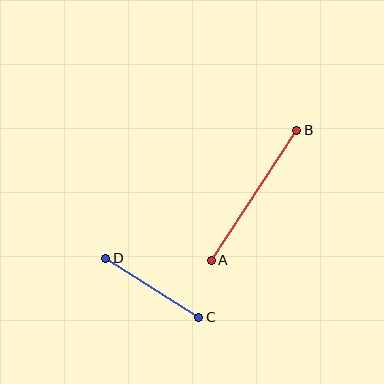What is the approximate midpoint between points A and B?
The midpoint is at approximately (254, 195) pixels.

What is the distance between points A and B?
The distance is approximately 156 pixels.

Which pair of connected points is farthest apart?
Points A and B are farthest apart.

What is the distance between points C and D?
The distance is approximately 110 pixels.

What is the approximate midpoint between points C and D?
The midpoint is at approximately (152, 288) pixels.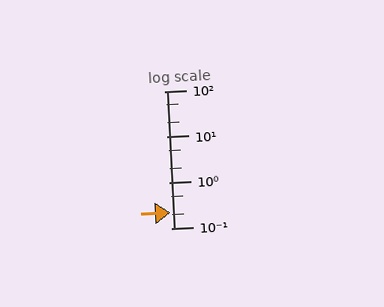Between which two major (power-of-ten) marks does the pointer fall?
The pointer is between 0.1 and 1.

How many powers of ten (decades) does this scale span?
The scale spans 3 decades, from 0.1 to 100.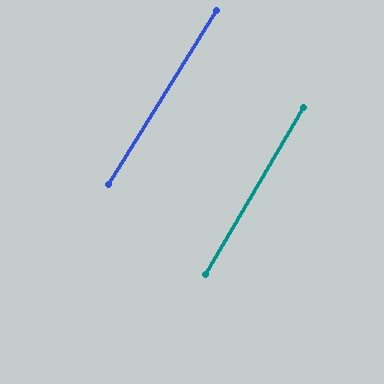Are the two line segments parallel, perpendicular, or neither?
Parallel — their directions differ by only 1.5°.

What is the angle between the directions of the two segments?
Approximately 2 degrees.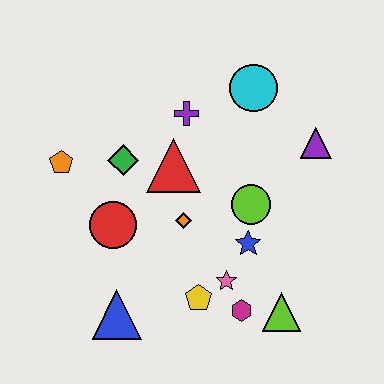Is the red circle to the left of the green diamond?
Yes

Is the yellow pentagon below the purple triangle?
Yes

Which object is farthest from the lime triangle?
The orange pentagon is farthest from the lime triangle.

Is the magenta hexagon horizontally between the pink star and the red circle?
No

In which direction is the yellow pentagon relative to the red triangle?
The yellow pentagon is below the red triangle.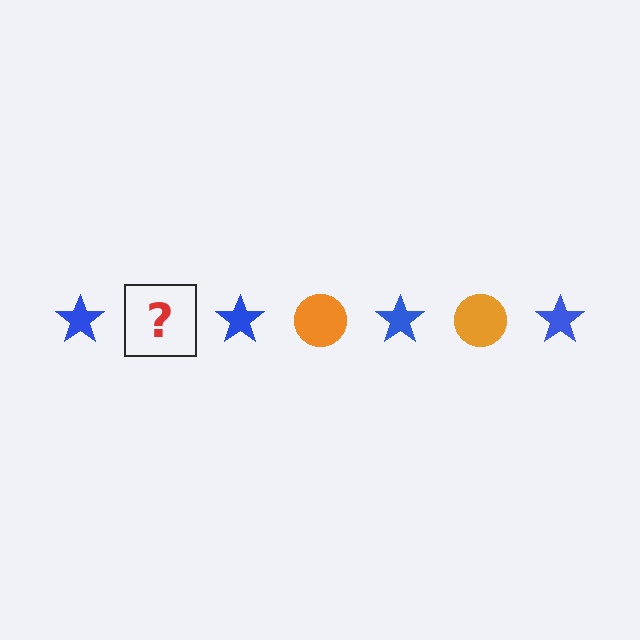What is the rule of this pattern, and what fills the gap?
The rule is that the pattern alternates between blue star and orange circle. The gap should be filled with an orange circle.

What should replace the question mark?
The question mark should be replaced with an orange circle.